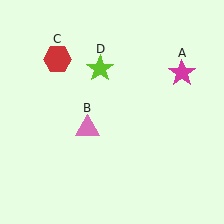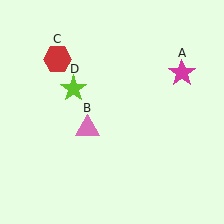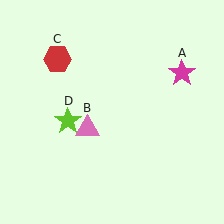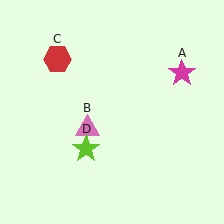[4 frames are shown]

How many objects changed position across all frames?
1 object changed position: lime star (object D).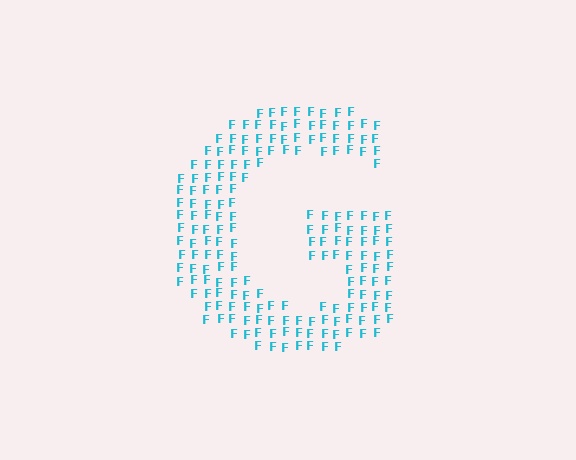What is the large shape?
The large shape is the letter G.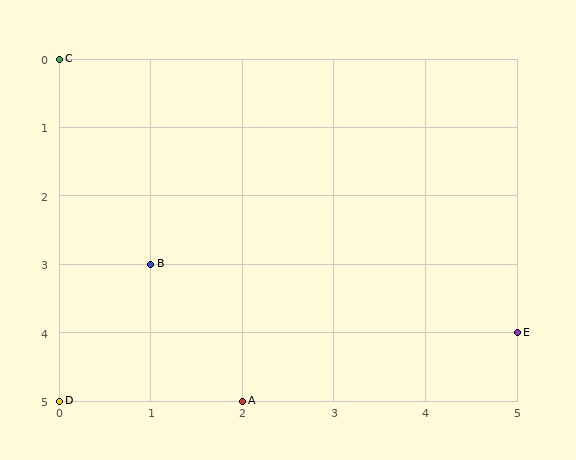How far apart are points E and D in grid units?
Points E and D are 5 columns and 1 row apart (about 5.1 grid units diagonally).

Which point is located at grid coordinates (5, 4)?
Point E is at (5, 4).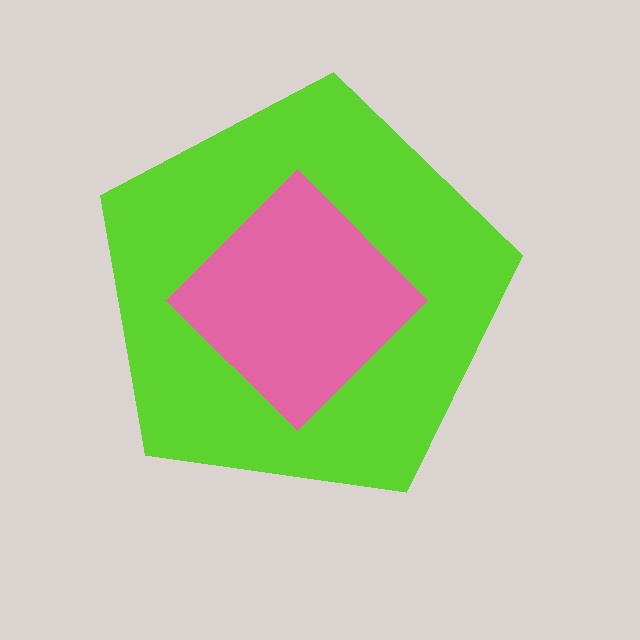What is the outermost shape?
The lime pentagon.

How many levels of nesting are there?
2.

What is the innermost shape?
The pink diamond.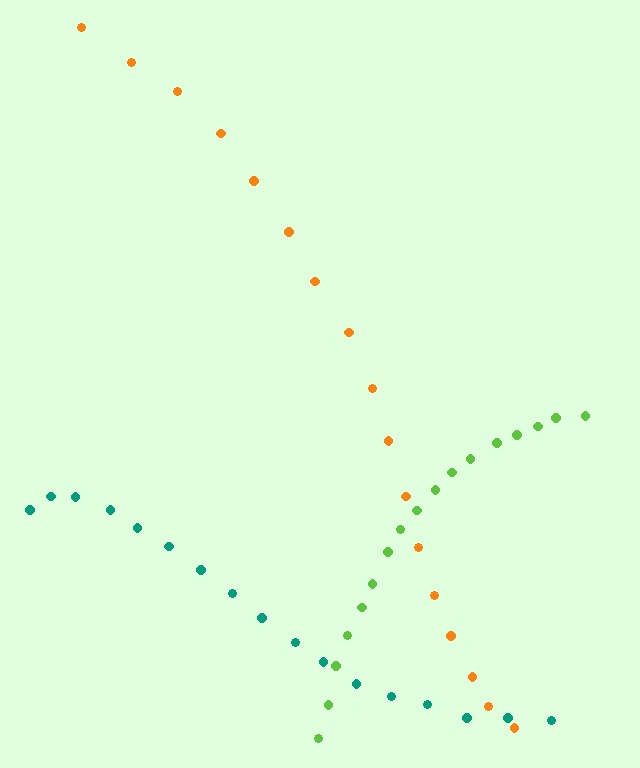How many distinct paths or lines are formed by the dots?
There are 3 distinct paths.